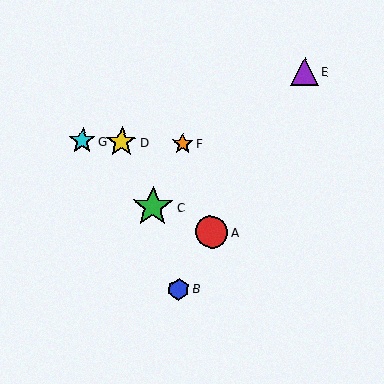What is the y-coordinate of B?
Object B is at y≈289.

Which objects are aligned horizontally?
Objects D, F, G are aligned horizontally.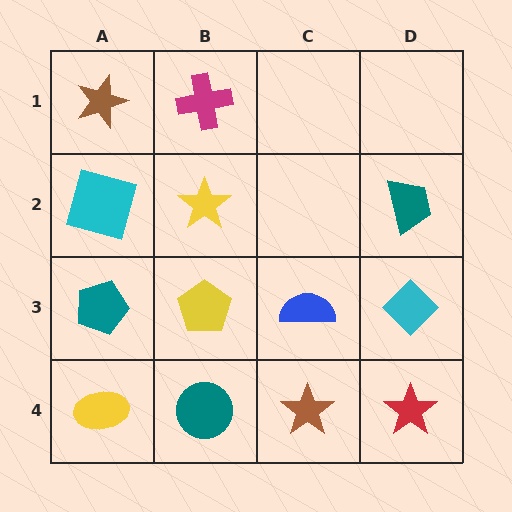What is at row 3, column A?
A teal pentagon.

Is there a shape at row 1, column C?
No, that cell is empty.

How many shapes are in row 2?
3 shapes.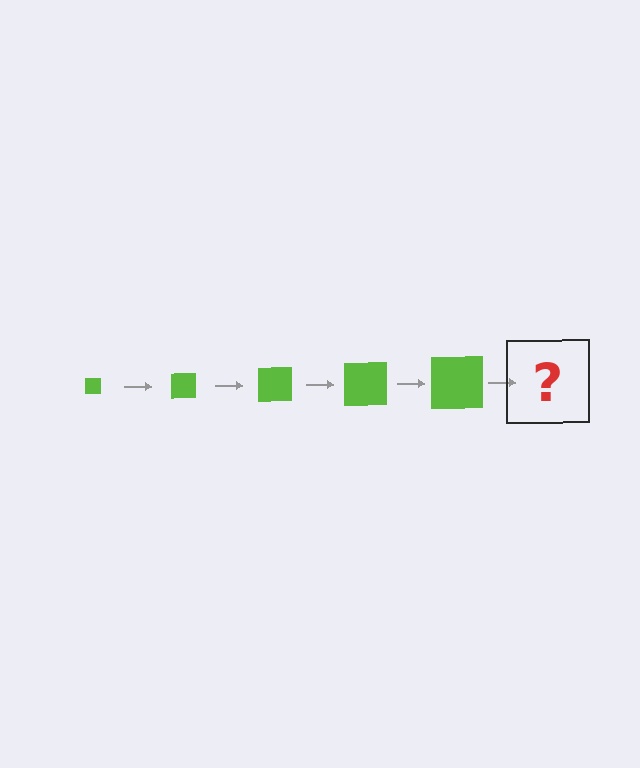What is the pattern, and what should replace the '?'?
The pattern is that the square gets progressively larger each step. The '?' should be a lime square, larger than the previous one.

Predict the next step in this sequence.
The next step is a lime square, larger than the previous one.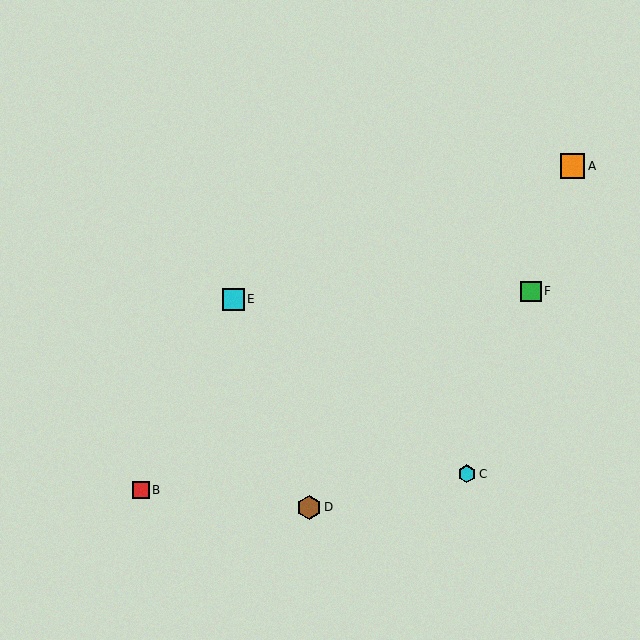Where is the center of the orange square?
The center of the orange square is at (573, 166).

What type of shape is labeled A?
Shape A is an orange square.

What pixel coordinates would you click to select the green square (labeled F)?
Click at (531, 291) to select the green square F.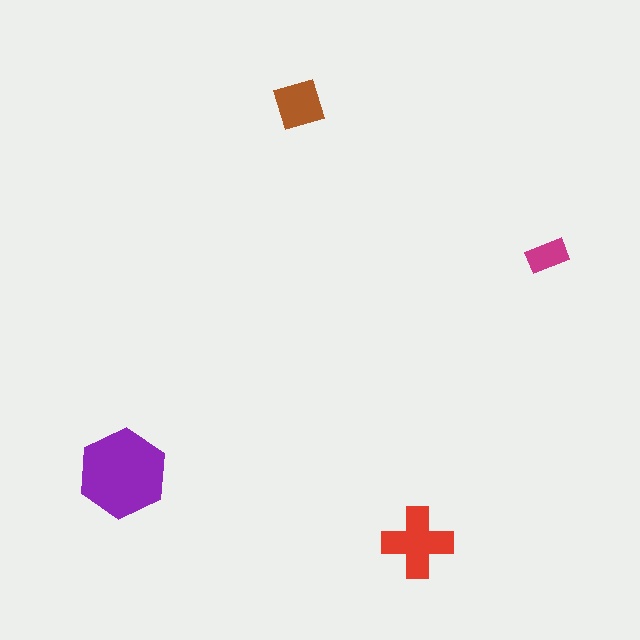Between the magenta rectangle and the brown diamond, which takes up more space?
The brown diamond.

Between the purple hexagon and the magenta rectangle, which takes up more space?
The purple hexagon.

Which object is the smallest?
The magenta rectangle.